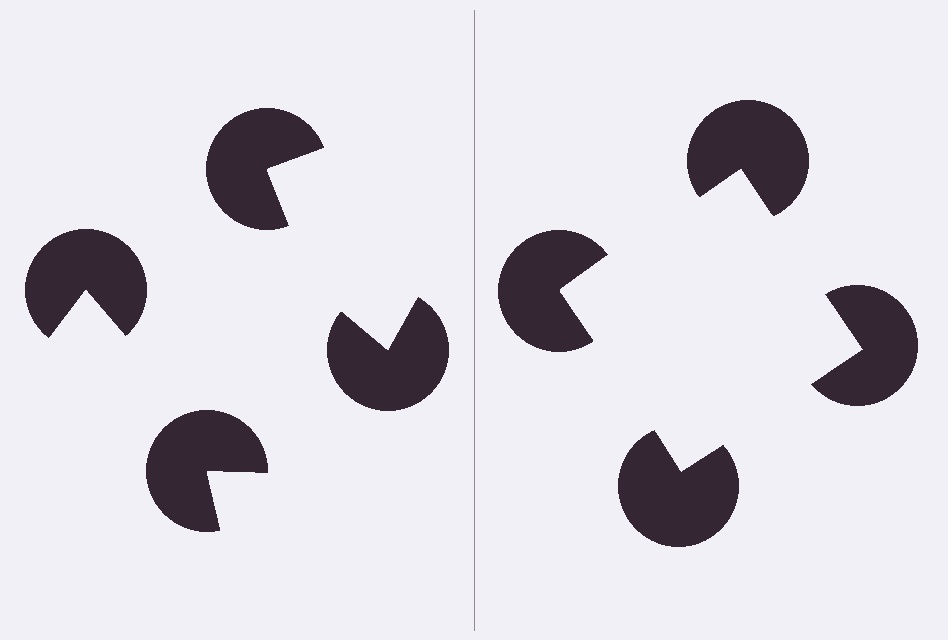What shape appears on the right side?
An illusory square.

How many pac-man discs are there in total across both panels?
8 — 4 on each side.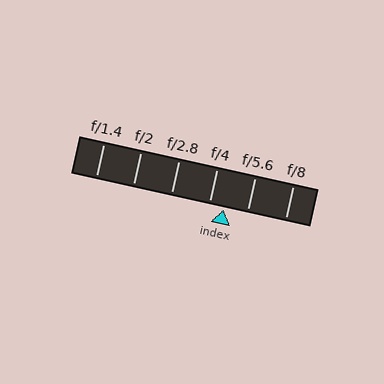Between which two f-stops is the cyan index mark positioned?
The index mark is between f/4 and f/5.6.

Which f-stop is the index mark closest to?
The index mark is closest to f/4.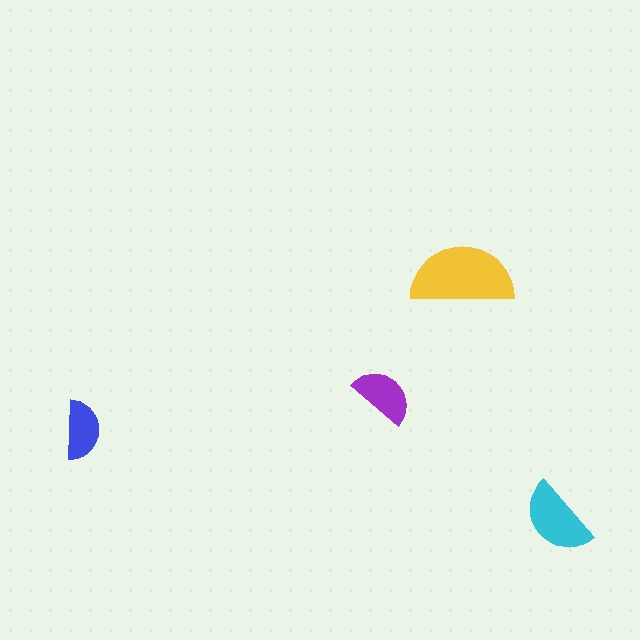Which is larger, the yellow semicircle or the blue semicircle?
The yellow one.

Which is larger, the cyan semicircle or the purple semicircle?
The cyan one.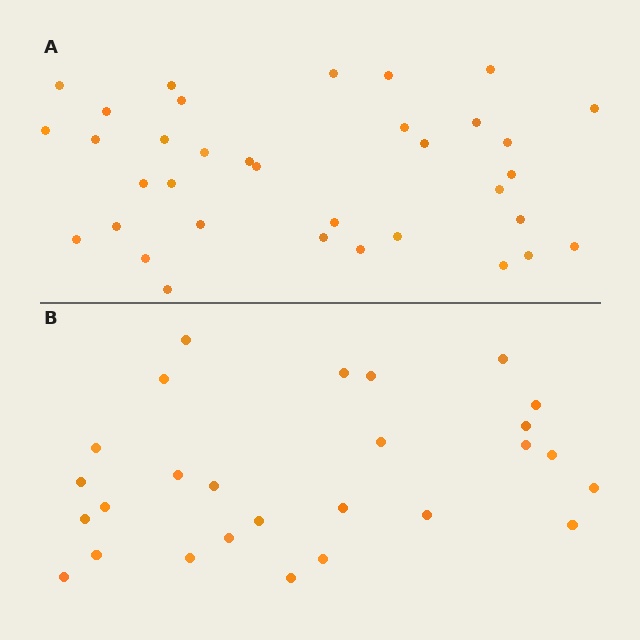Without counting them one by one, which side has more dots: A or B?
Region A (the top region) has more dots.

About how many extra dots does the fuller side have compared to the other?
Region A has roughly 8 or so more dots than region B.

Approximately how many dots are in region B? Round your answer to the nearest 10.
About 30 dots. (The exact count is 27, which rounds to 30.)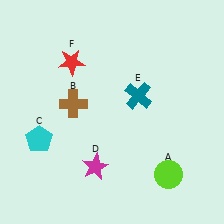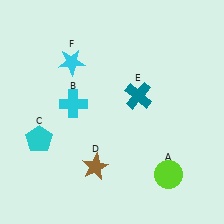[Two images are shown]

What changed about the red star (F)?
In Image 1, F is red. In Image 2, it changed to cyan.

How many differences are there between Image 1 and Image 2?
There are 3 differences between the two images.